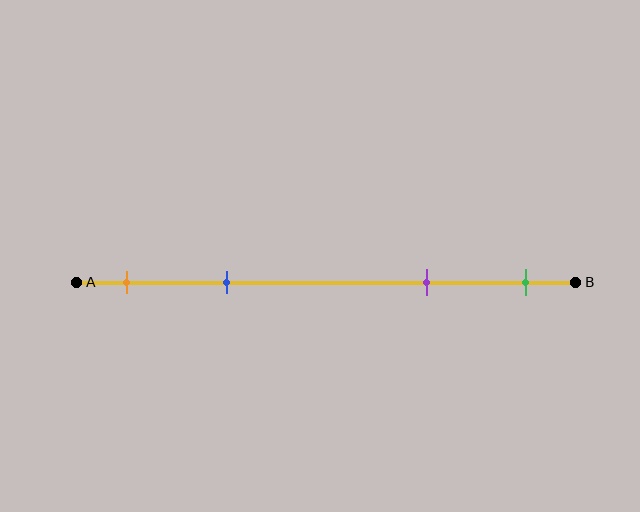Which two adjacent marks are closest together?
The orange and blue marks are the closest adjacent pair.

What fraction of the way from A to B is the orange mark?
The orange mark is approximately 10% (0.1) of the way from A to B.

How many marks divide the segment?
There are 4 marks dividing the segment.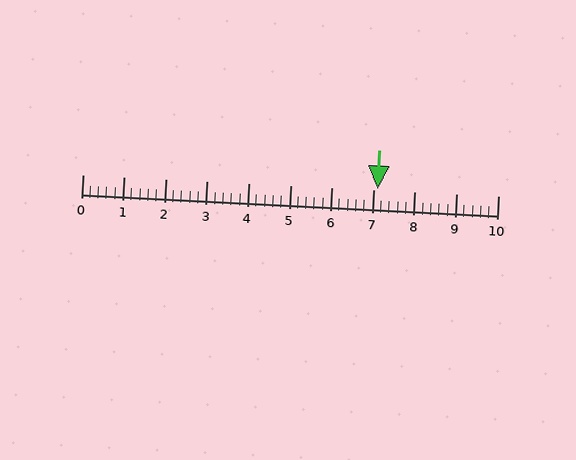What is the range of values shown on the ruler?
The ruler shows values from 0 to 10.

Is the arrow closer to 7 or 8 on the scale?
The arrow is closer to 7.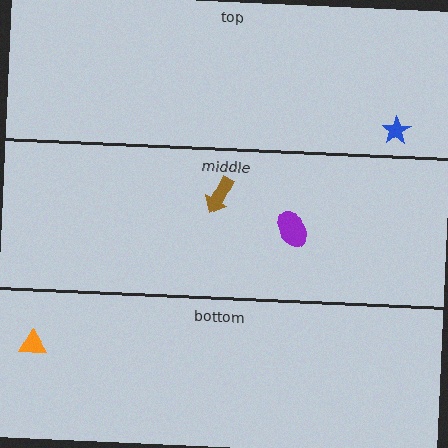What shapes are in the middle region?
The purple ellipse, the brown arrow.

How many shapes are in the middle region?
2.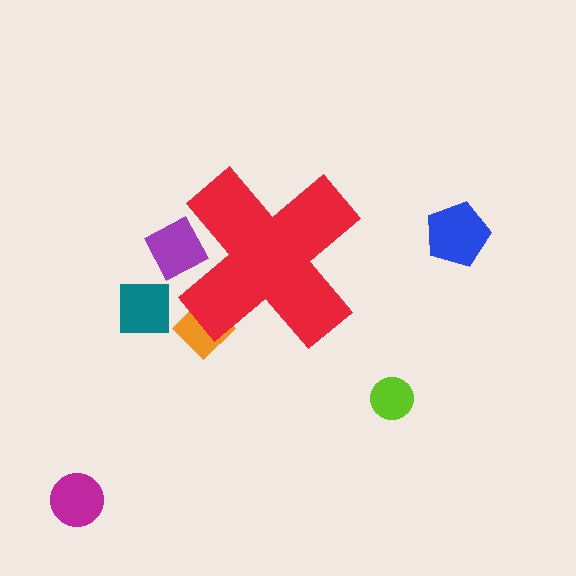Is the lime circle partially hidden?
No, the lime circle is fully visible.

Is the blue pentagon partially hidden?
No, the blue pentagon is fully visible.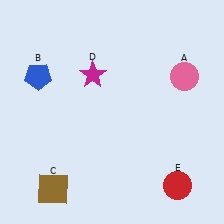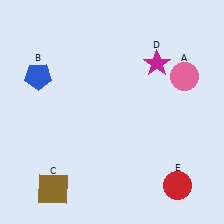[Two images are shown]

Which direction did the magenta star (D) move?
The magenta star (D) moved right.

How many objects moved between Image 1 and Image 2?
1 object moved between the two images.